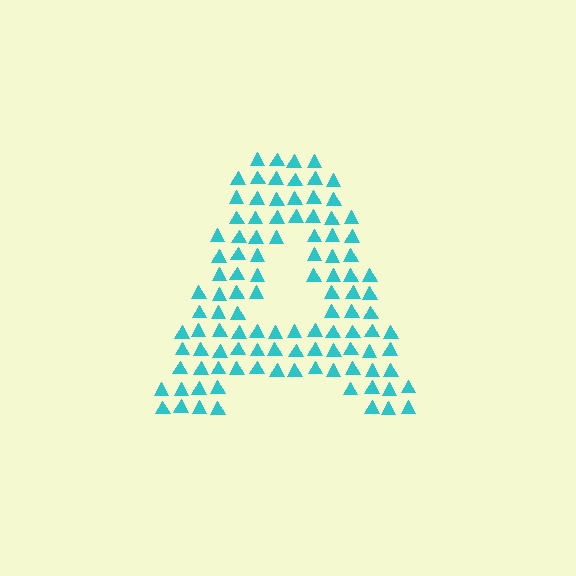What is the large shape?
The large shape is the letter A.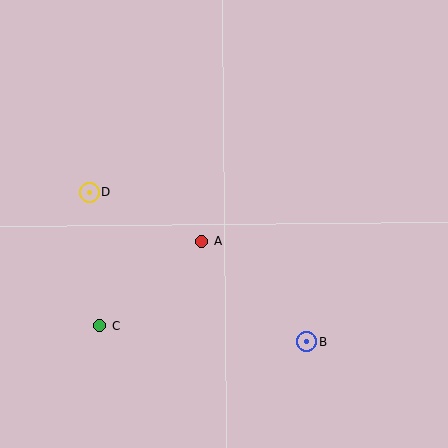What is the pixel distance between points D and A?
The distance between D and A is 123 pixels.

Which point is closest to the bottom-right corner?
Point B is closest to the bottom-right corner.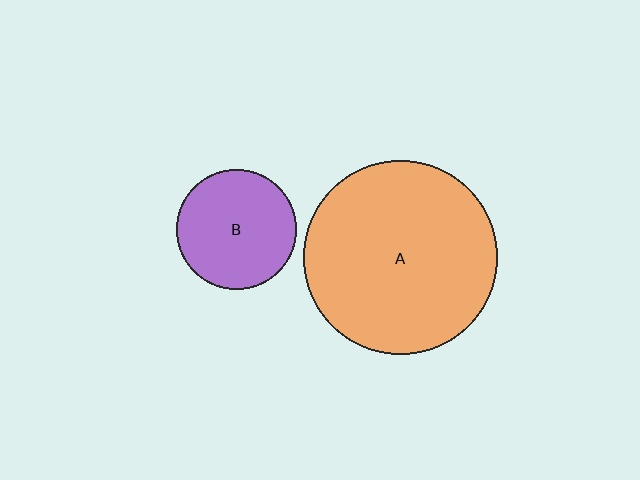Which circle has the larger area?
Circle A (orange).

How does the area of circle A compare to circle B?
Approximately 2.6 times.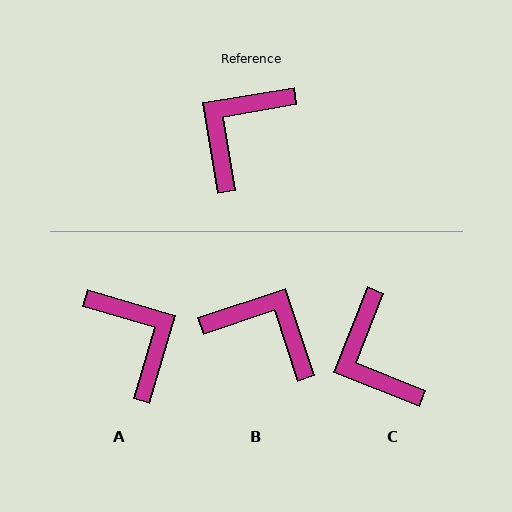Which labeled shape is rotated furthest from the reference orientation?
A, about 116 degrees away.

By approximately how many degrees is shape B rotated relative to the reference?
Approximately 81 degrees clockwise.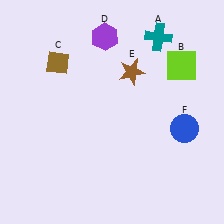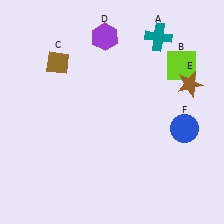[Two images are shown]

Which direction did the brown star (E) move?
The brown star (E) moved right.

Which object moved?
The brown star (E) moved right.